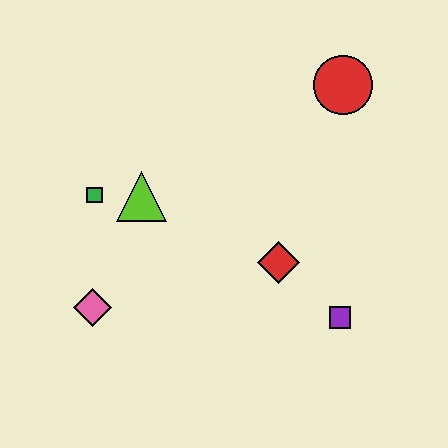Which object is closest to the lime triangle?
The green square is closest to the lime triangle.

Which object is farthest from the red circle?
The pink diamond is farthest from the red circle.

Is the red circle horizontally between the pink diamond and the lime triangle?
No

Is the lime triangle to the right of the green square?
Yes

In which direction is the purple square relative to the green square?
The purple square is to the right of the green square.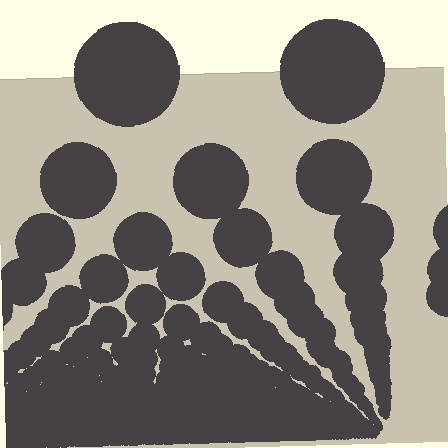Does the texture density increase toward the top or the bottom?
Density increases toward the bottom.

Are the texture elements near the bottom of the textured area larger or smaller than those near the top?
Smaller. The gradient is inverted — elements near the bottom are smaller and denser.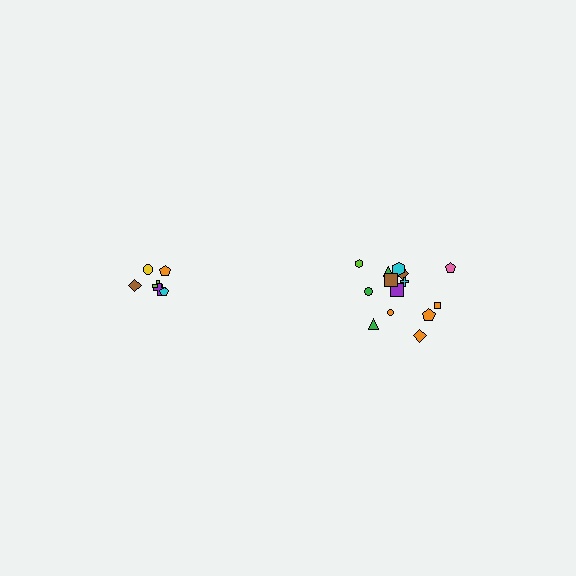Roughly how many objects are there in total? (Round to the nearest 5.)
Roughly 20 objects in total.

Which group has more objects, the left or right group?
The right group.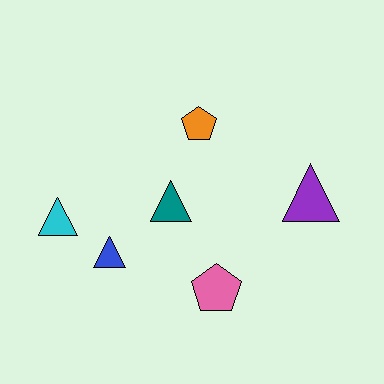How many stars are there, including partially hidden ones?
There are no stars.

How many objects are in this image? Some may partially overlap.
There are 6 objects.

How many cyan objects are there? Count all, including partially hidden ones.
There is 1 cyan object.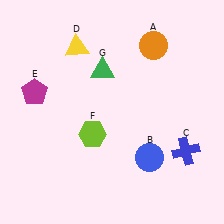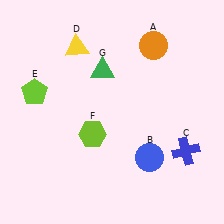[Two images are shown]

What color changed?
The pentagon (E) changed from magenta in Image 1 to lime in Image 2.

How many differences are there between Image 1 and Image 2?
There is 1 difference between the two images.